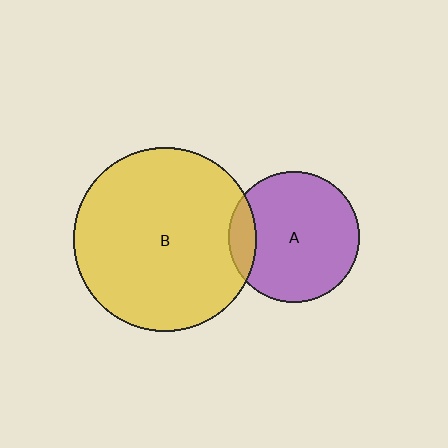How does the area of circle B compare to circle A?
Approximately 2.0 times.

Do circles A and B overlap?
Yes.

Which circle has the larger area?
Circle B (yellow).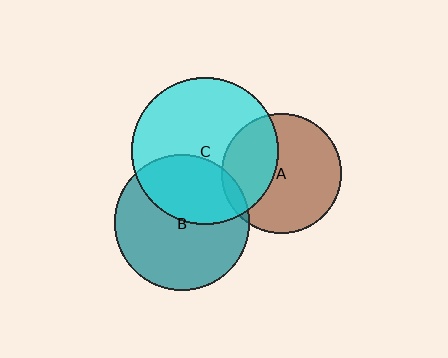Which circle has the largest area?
Circle C (cyan).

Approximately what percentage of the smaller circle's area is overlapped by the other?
Approximately 40%.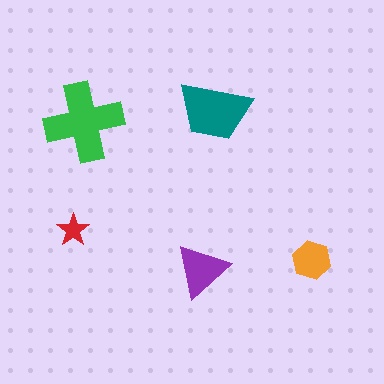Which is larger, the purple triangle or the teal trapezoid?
The teal trapezoid.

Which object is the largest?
The green cross.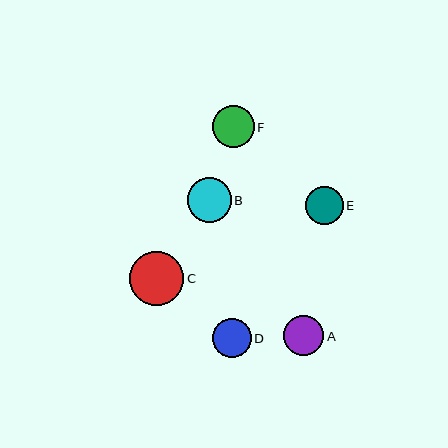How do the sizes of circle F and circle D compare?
Circle F and circle D are approximately the same size.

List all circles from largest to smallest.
From largest to smallest: C, B, F, A, D, E.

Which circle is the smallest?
Circle E is the smallest with a size of approximately 38 pixels.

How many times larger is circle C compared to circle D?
Circle C is approximately 1.4 times the size of circle D.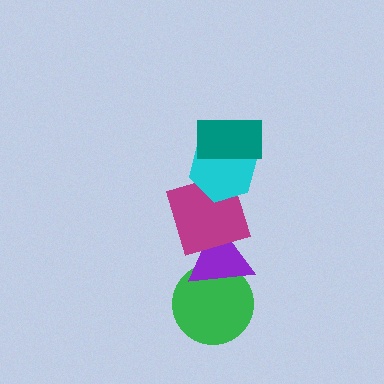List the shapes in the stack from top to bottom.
From top to bottom: the teal rectangle, the cyan hexagon, the magenta square, the purple triangle, the green circle.